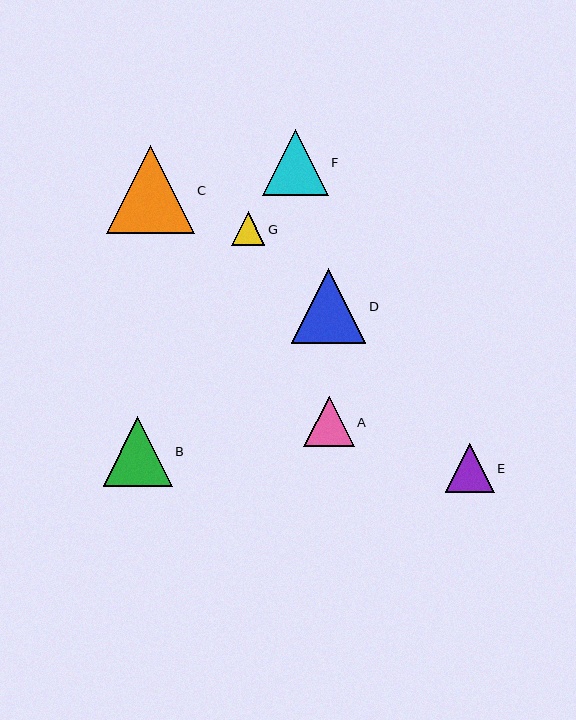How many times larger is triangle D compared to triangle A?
Triangle D is approximately 1.5 times the size of triangle A.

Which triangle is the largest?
Triangle C is the largest with a size of approximately 88 pixels.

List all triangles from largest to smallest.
From largest to smallest: C, D, B, F, A, E, G.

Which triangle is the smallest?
Triangle G is the smallest with a size of approximately 33 pixels.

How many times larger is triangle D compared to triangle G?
Triangle D is approximately 2.2 times the size of triangle G.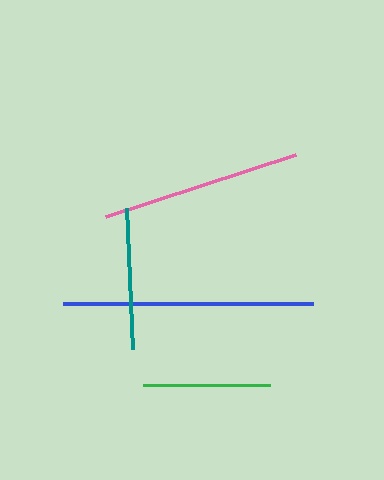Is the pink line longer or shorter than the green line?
The pink line is longer than the green line.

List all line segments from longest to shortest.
From longest to shortest: blue, pink, teal, green.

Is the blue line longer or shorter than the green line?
The blue line is longer than the green line.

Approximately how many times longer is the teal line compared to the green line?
The teal line is approximately 1.1 times the length of the green line.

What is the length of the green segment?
The green segment is approximately 127 pixels long.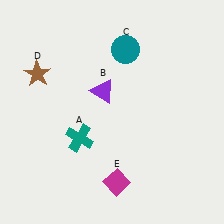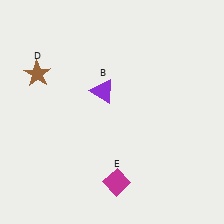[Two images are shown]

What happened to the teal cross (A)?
The teal cross (A) was removed in Image 2. It was in the bottom-left area of Image 1.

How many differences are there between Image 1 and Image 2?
There are 2 differences between the two images.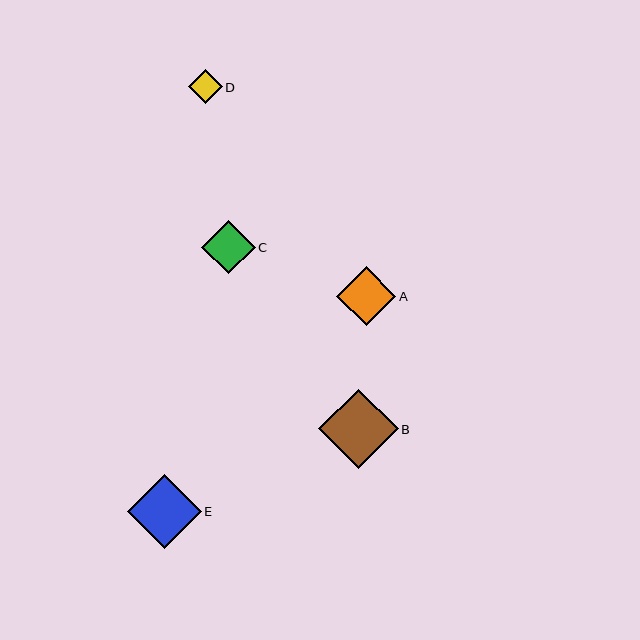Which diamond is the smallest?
Diamond D is the smallest with a size of approximately 34 pixels.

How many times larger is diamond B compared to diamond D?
Diamond B is approximately 2.3 times the size of diamond D.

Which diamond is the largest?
Diamond B is the largest with a size of approximately 79 pixels.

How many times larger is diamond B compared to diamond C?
Diamond B is approximately 1.5 times the size of diamond C.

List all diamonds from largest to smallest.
From largest to smallest: B, E, A, C, D.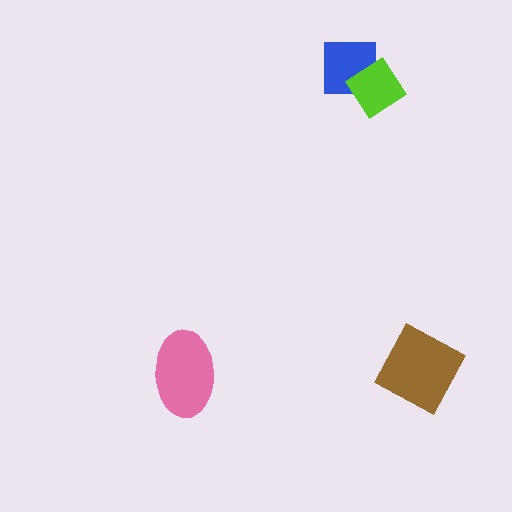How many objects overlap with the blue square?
1 object overlaps with the blue square.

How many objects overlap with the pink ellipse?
0 objects overlap with the pink ellipse.